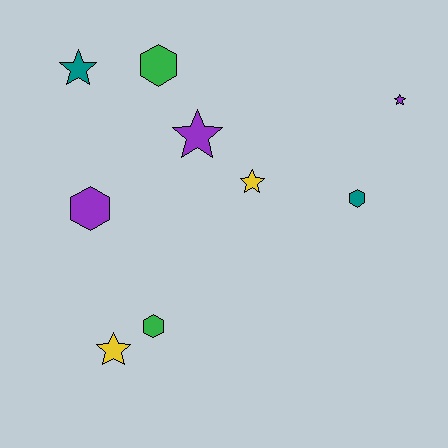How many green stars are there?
There are no green stars.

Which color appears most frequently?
Purple, with 3 objects.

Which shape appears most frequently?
Star, with 5 objects.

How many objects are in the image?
There are 9 objects.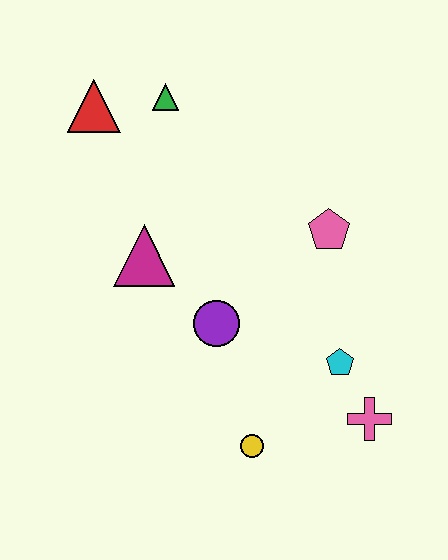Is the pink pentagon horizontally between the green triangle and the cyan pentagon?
Yes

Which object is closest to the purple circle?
The magenta triangle is closest to the purple circle.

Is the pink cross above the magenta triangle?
No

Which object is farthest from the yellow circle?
The red triangle is farthest from the yellow circle.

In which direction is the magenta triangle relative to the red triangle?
The magenta triangle is below the red triangle.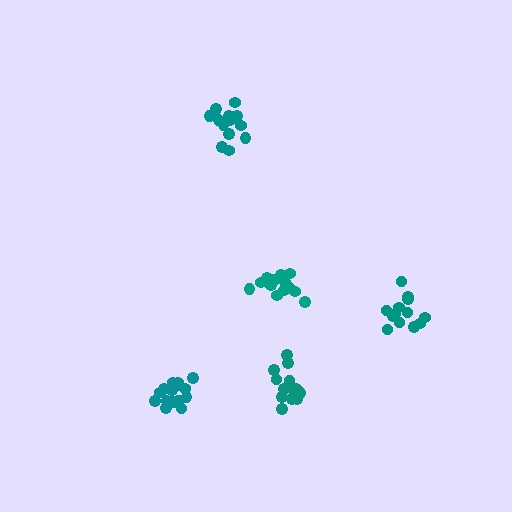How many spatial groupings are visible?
There are 5 spatial groupings.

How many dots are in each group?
Group 1: 16 dots, Group 2: 15 dots, Group 3: 13 dots, Group 4: 15 dots, Group 5: 15 dots (74 total).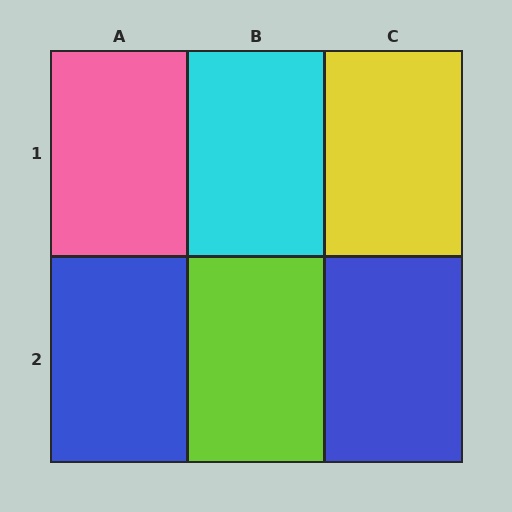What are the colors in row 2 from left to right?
Blue, lime, blue.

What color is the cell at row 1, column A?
Pink.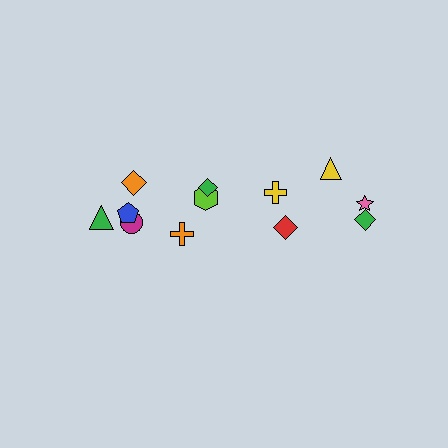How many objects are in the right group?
There are 5 objects.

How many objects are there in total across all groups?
There are 12 objects.